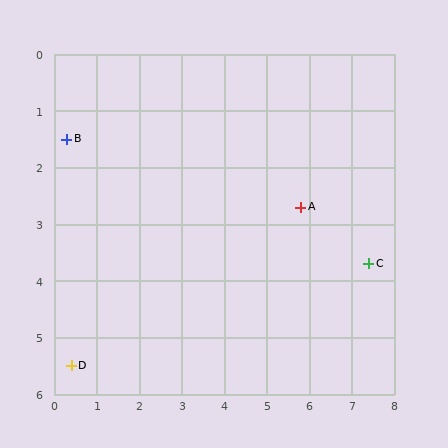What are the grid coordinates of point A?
Point A is at approximately (5.8, 2.7).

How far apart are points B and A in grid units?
Points B and A are about 5.6 grid units apart.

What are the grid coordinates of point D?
Point D is at approximately (0.4, 5.5).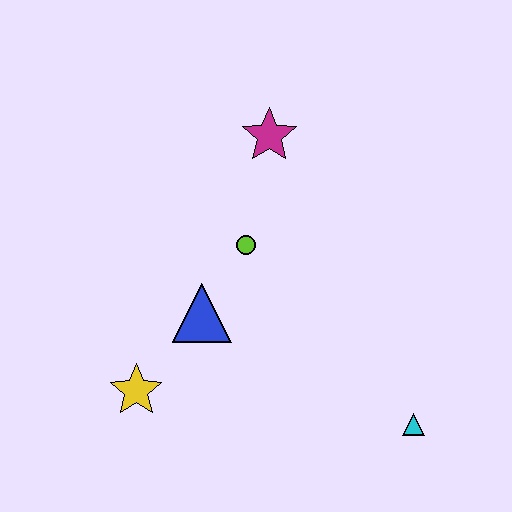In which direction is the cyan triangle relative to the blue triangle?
The cyan triangle is to the right of the blue triangle.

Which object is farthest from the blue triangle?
The cyan triangle is farthest from the blue triangle.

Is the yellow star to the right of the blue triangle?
No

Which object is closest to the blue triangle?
The lime circle is closest to the blue triangle.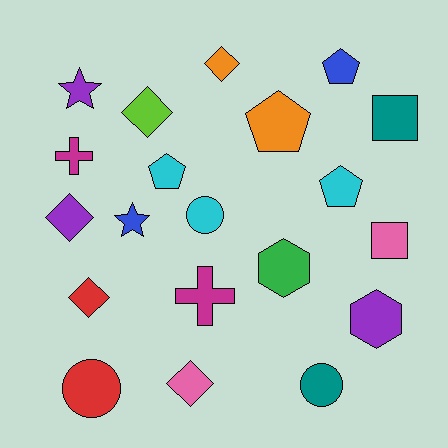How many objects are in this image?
There are 20 objects.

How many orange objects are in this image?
There are 2 orange objects.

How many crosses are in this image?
There are 2 crosses.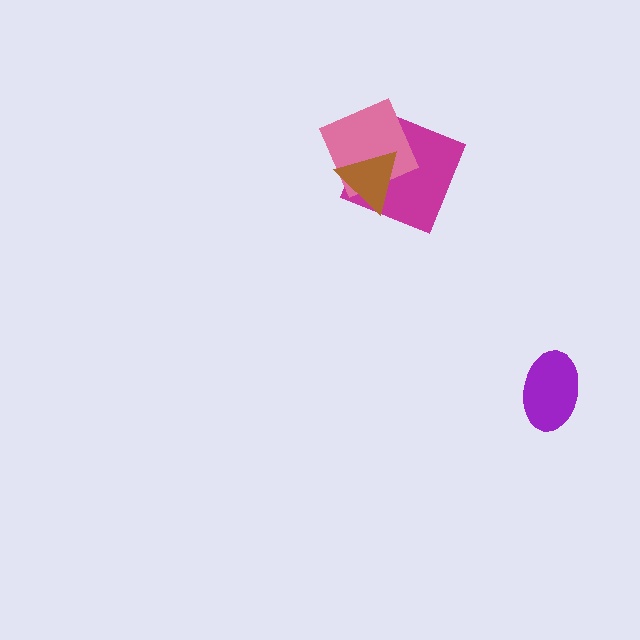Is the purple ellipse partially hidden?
No, no other shape covers it.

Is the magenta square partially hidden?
Yes, it is partially covered by another shape.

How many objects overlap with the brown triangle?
2 objects overlap with the brown triangle.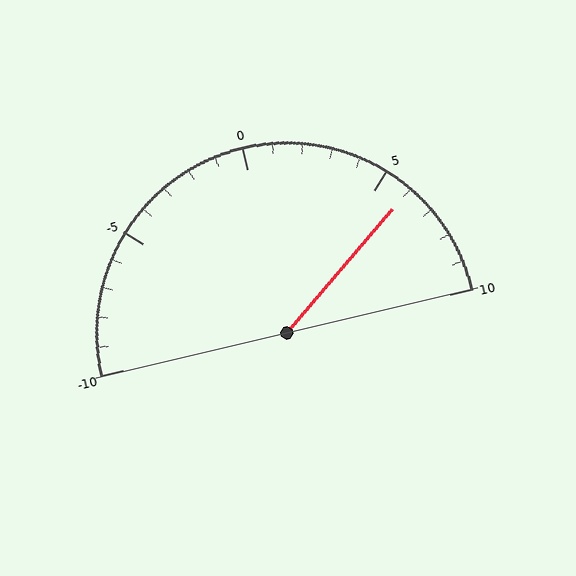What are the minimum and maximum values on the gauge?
The gauge ranges from -10 to 10.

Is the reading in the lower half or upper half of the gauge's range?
The reading is in the upper half of the range (-10 to 10).